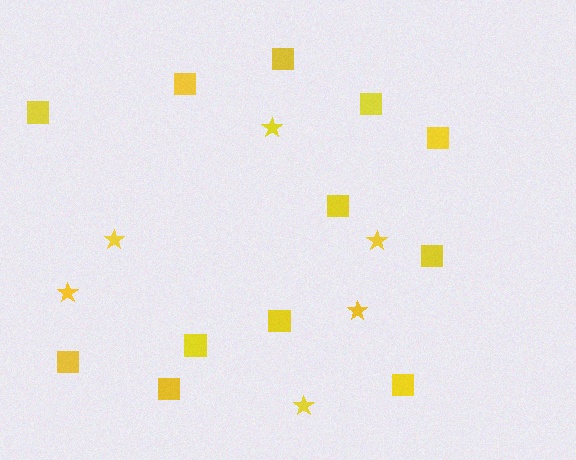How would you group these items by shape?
There are 2 groups: one group of squares (12) and one group of stars (6).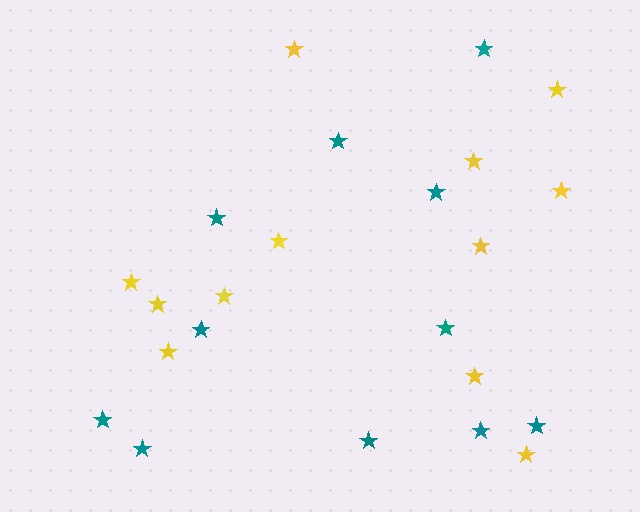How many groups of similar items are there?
There are 2 groups: one group of yellow stars (12) and one group of teal stars (11).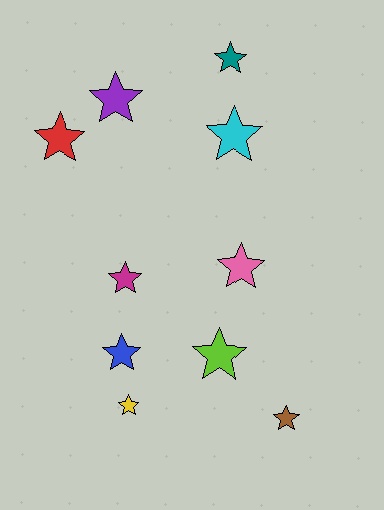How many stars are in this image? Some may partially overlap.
There are 10 stars.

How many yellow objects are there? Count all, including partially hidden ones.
There is 1 yellow object.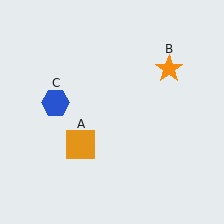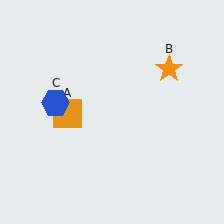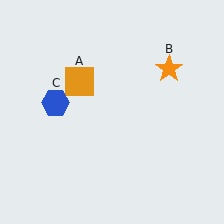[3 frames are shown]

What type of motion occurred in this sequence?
The orange square (object A) rotated clockwise around the center of the scene.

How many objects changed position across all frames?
1 object changed position: orange square (object A).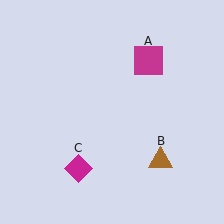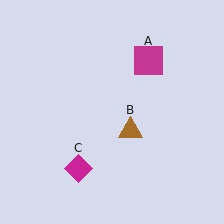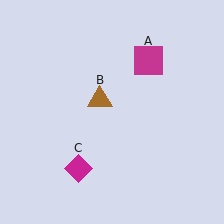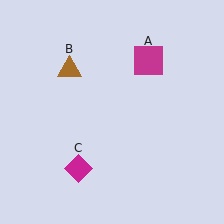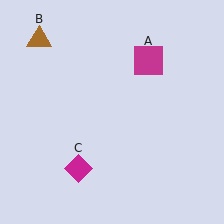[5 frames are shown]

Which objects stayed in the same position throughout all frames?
Magenta square (object A) and magenta diamond (object C) remained stationary.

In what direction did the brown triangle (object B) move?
The brown triangle (object B) moved up and to the left.